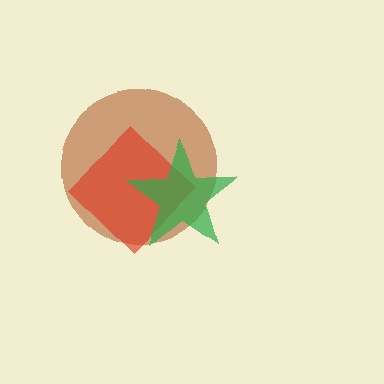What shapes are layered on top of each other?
The layered shapes are: a brown circle, a red diamond, a green star.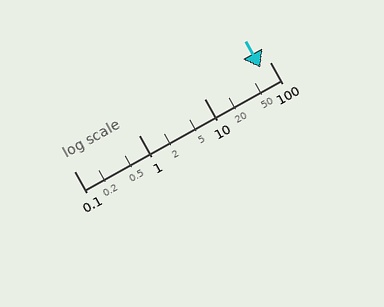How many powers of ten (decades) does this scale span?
The scale spans 3 decades, from 0.1 to 100.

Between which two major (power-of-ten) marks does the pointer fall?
The pointer is between 10 and 100.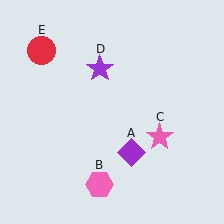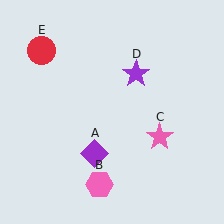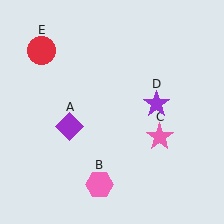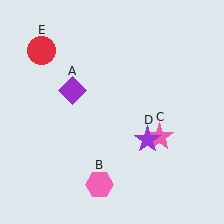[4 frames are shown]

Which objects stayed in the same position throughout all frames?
Pink hexagon (object B) and pink star (object C) and red circle (object E) remained stationary.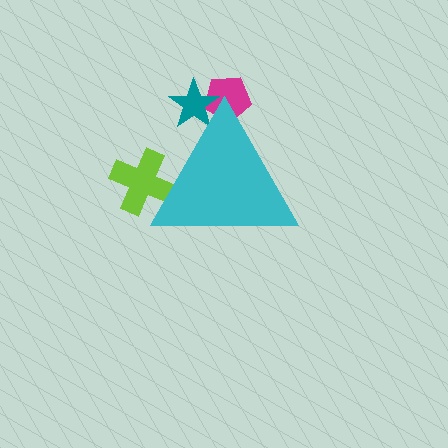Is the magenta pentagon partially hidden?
Yes, the magenta pentagon is partially hidden behind the cyan triangle.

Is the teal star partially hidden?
Yes, the teal star is partially hidden behind the cyan triangle.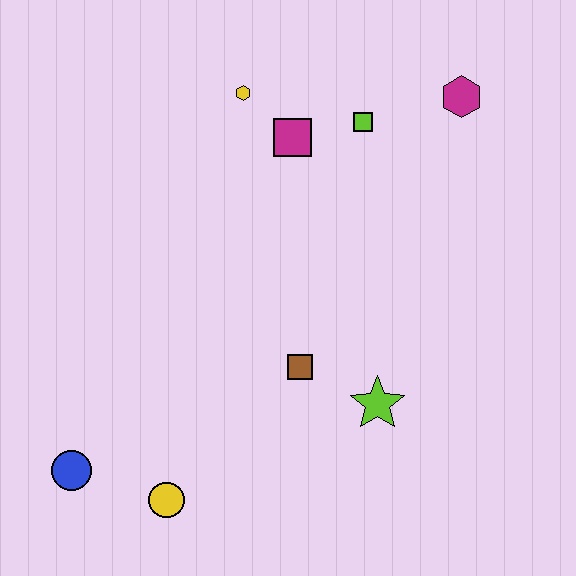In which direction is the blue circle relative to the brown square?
The blue circle is to the left of the brown square.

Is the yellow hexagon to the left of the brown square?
Yes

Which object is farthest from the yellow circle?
The magenta hexagon is farthest from the yellow circle.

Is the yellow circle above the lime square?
No